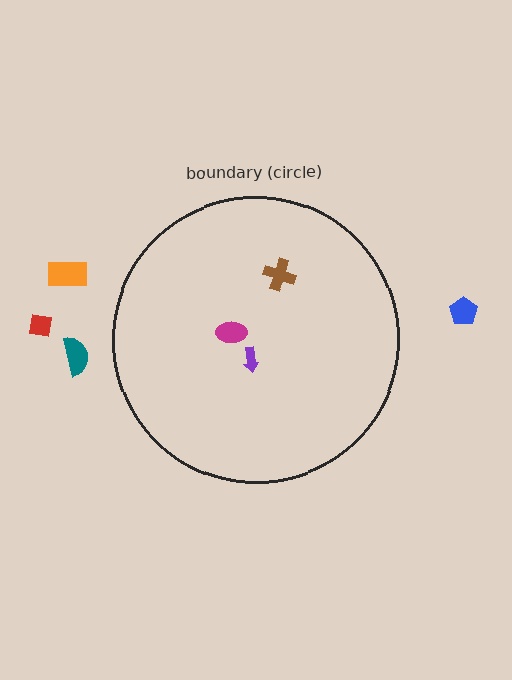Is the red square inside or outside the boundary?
Outside.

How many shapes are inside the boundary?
3 inside, 4 outside.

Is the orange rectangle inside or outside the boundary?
Outside.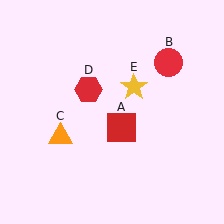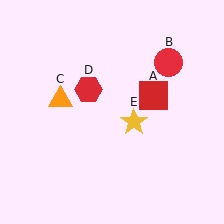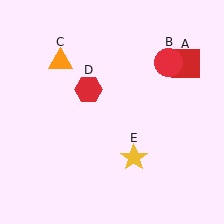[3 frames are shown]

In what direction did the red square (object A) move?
The red square (object A) moved up and to the right.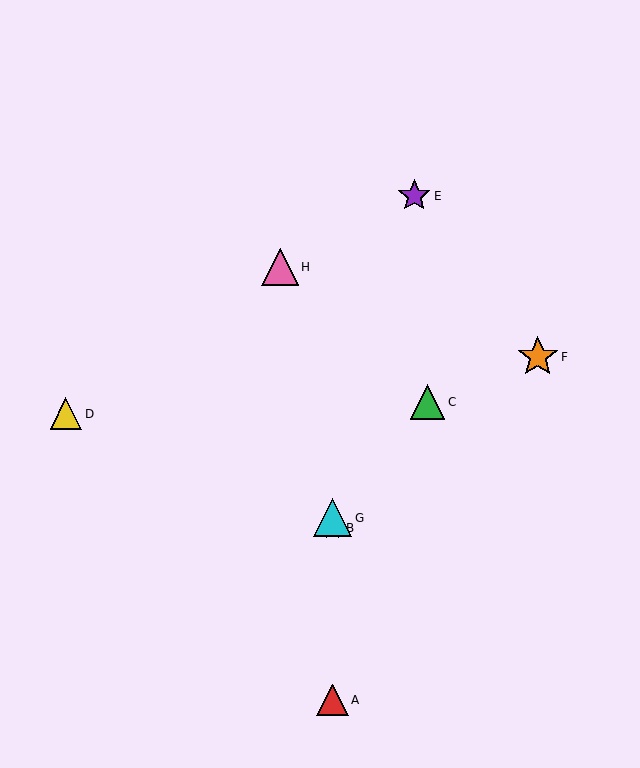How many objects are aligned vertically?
3 objects (A, B, G) are aligned vertically.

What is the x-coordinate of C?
Object C is at x≈428.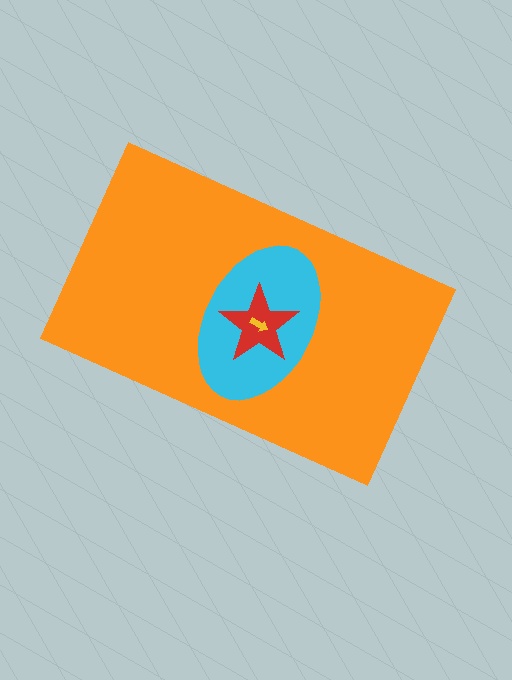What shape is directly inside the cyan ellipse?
The red star.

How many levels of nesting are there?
4.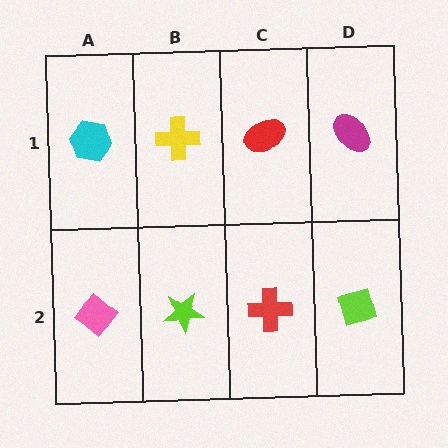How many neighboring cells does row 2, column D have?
2.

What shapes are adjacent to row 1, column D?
A lime diamond (row 2, column D), a red ellipse (row 1, column C).